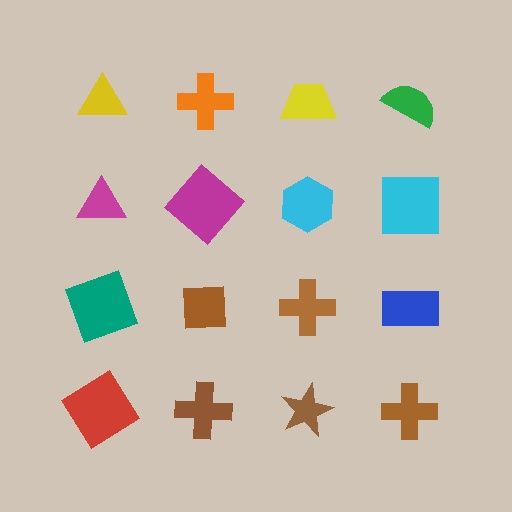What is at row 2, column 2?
A magenta diamond.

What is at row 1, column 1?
A yellow triangle.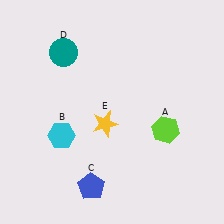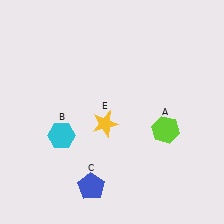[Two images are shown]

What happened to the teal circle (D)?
The teal circle (D) was removed in Image 2. It was in the top-left area of Image 1.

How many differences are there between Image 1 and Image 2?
There is 1 difference between the two images.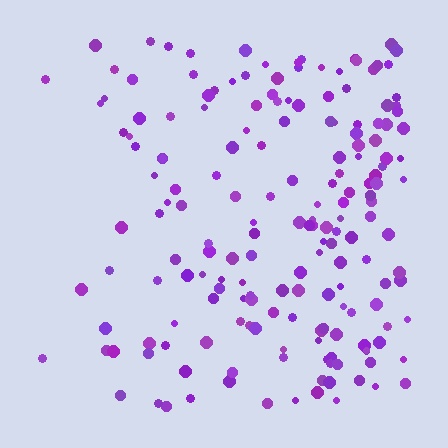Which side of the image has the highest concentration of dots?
The right.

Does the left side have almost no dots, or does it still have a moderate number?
Still a moderate number, just noticeably fewer than the right.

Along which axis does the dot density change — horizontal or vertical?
Horizontal.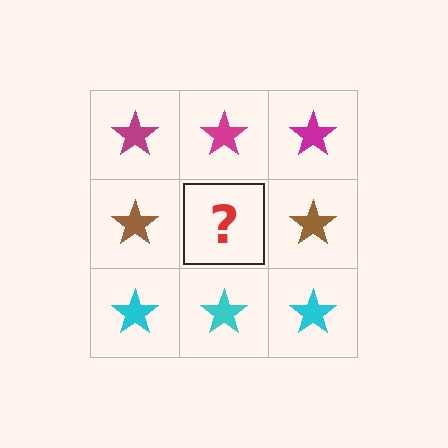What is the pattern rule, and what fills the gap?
The rule is that each row has a consistent color. The gap should be filled with a brown star.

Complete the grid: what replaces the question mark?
The question mark should be replaced with a brown star.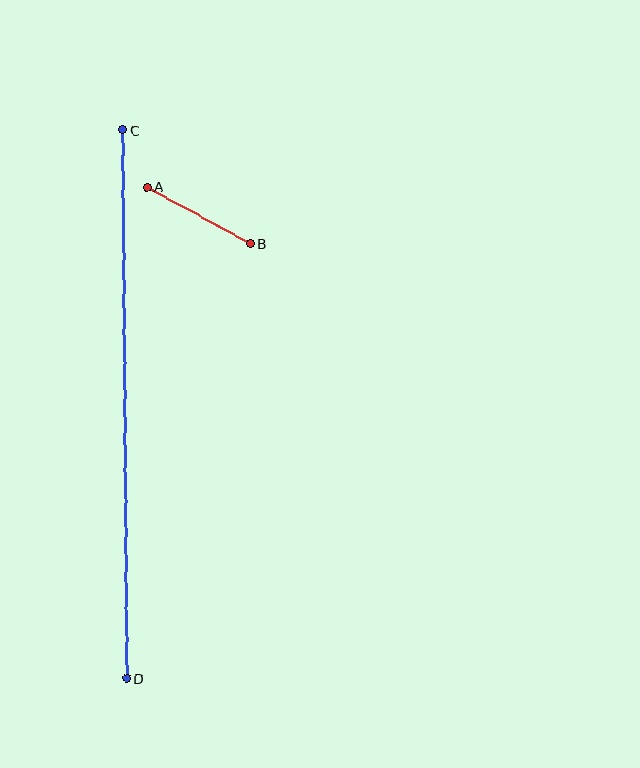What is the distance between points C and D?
The distance is approximately 549 pixels.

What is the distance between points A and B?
The distance is approximately 118 pixels.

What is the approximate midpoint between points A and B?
The midpoint is at approximately (198, 215) pixels.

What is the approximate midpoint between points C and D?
The midpoint is at approximately (125, 404) pixels.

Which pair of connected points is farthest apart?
Points C and D are farthest apart.